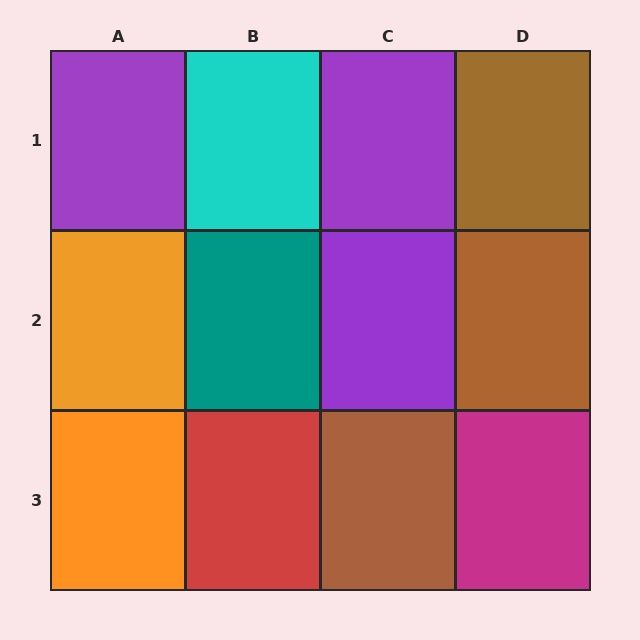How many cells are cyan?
1 cell is cyan.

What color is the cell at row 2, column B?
Teal.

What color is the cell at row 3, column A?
Orange.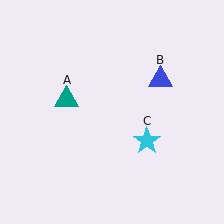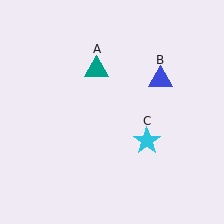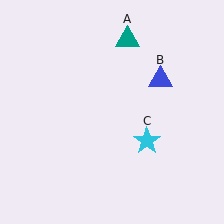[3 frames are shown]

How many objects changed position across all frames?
1 object changed position: teal triangle (object A).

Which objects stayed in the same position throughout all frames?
Blue triangle (object B) and cyan star (object C) remained stationary.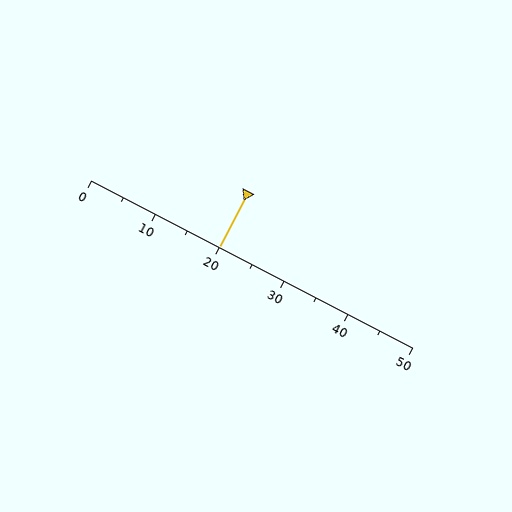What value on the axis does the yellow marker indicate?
The marker indicates approximately 20.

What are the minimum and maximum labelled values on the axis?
The axis runs from 0 to 50.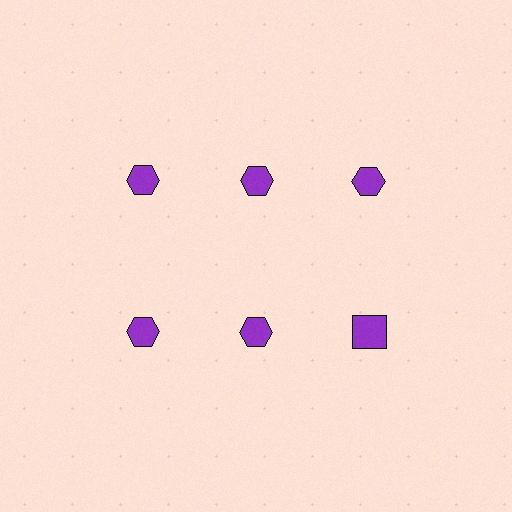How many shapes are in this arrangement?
There are 6 shapes arranged in a grid pattern.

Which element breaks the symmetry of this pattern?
The purple square in the second row, center column breaks the symmetry. All other shapes are purple hexagons.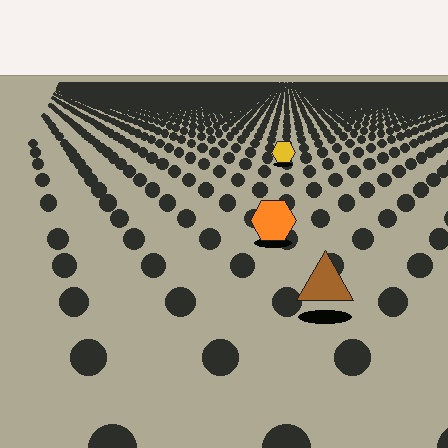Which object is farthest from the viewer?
The yellow hexagon is farthest from the viewer. It appears smaller and the ground texture around it is denser.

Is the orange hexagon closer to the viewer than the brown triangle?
No. The brown triangle is closer — you can tell from the texture gradient: the ground texture is coarser near it.